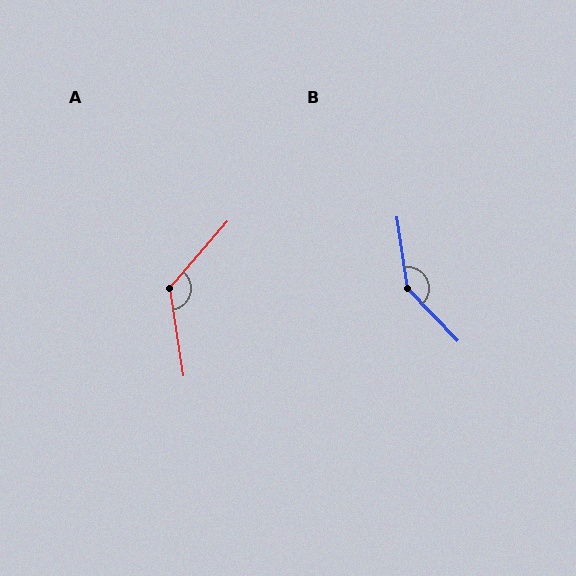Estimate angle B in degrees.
Approximately 145 degrees.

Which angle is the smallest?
A, at approximately 131 degrees.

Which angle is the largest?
B, at approximately 145 degrees.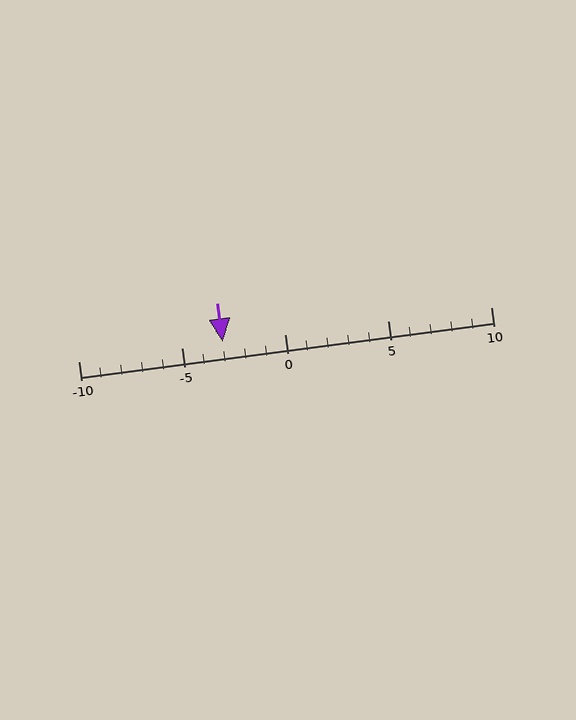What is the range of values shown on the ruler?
The ruler shows values from -10 to 10.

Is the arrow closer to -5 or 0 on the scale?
The arrow is closer to -5.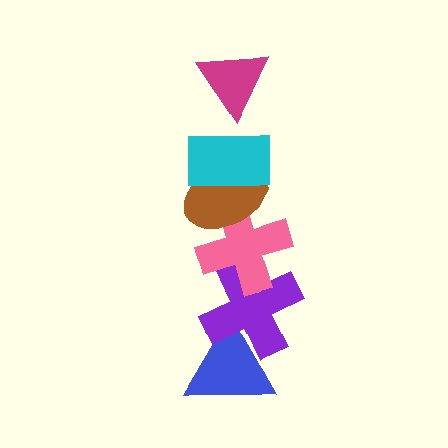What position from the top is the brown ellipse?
The brown ellipse is 3rd from the top.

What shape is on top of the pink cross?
The brown ellipse is on top of the pink cross.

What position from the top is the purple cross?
The purple cross is 5th from the top.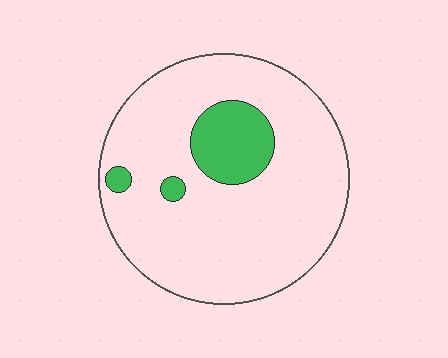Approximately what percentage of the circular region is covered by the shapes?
Approximately 15%.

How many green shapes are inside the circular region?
3.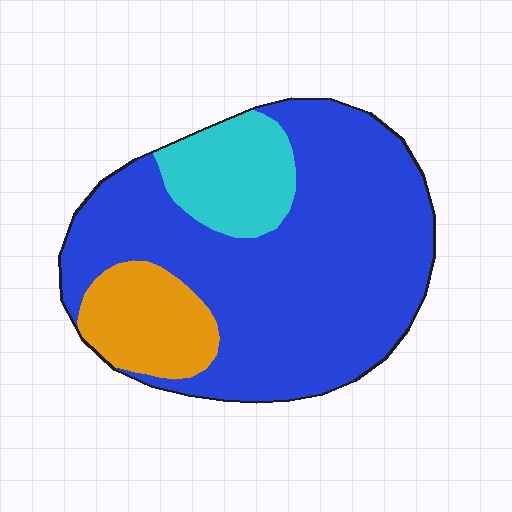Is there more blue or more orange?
Blue.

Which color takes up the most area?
Blue, at roughly 70%.